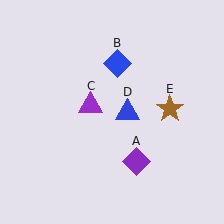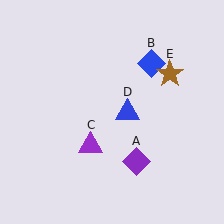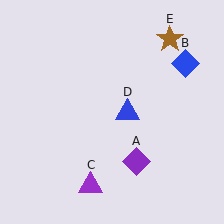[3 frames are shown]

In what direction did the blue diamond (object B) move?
The blue diamond (object B) moved right.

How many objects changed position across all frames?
3 objects changed position: blue diamond (object B), purple triangle (object C), brown star (object E).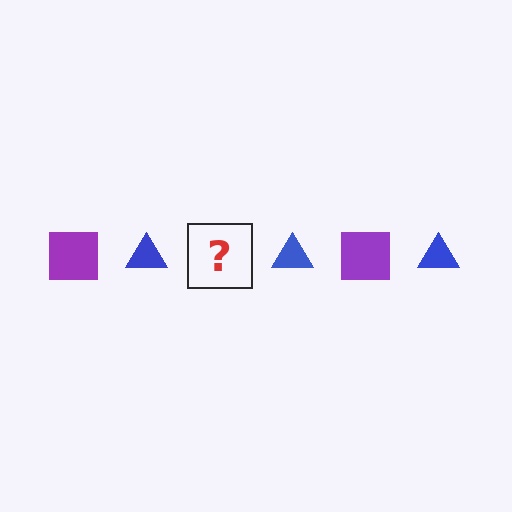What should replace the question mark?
The question mark should be replaced with a purple square.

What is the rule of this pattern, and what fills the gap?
The rule is that the pattern alternates between purple square and blue triangle. The gap should be filled with a purple square.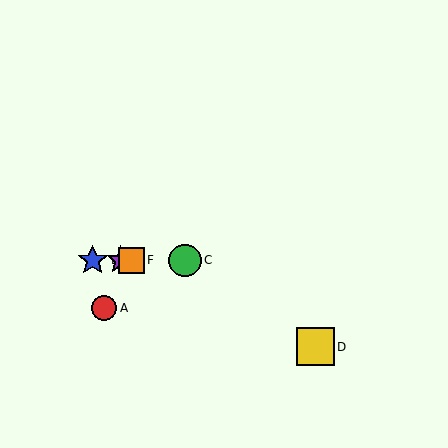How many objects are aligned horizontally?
4 objects (B, C, E, F) are aligned horizontally.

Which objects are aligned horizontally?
Objects B, C, E, F are aligned horizontally.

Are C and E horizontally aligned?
Yes, both are at y≈260.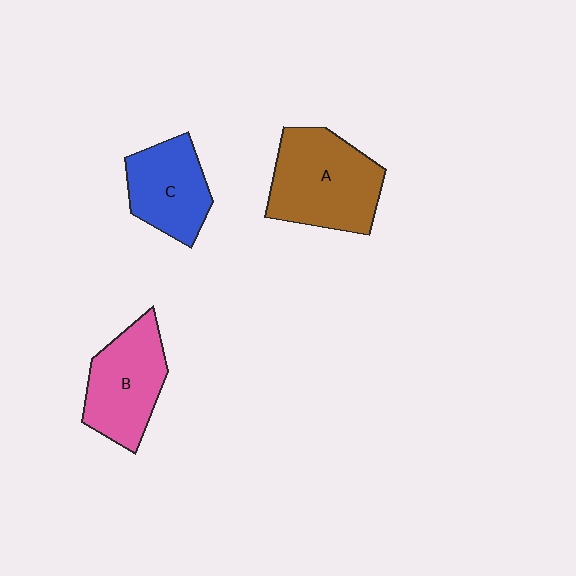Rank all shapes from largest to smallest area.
From largest to smallest: A (brown), B (pink), C (blue).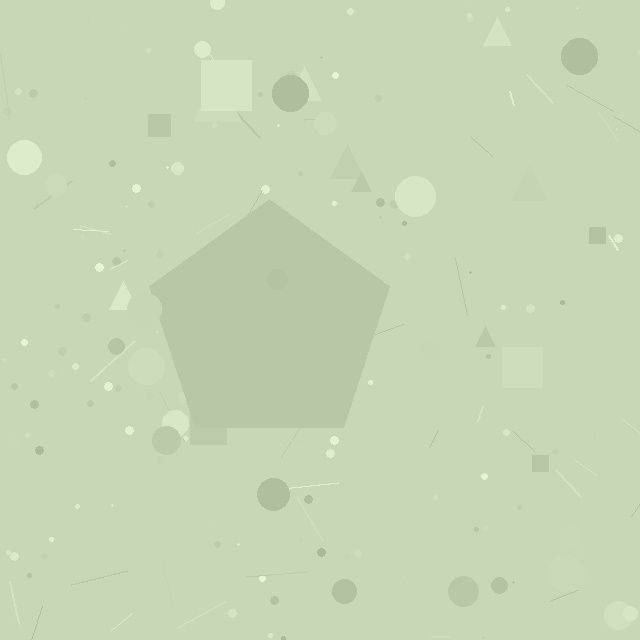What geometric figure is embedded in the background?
A pentagon is embedded in the background.